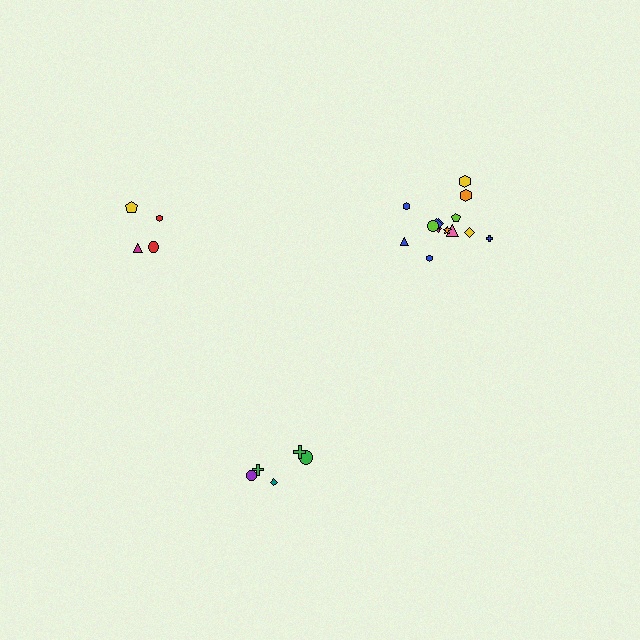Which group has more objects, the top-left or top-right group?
The top-right group.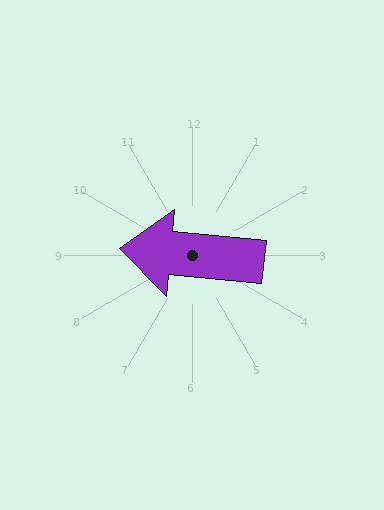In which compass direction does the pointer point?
West.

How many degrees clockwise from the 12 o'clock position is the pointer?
Approximately 275 degrees.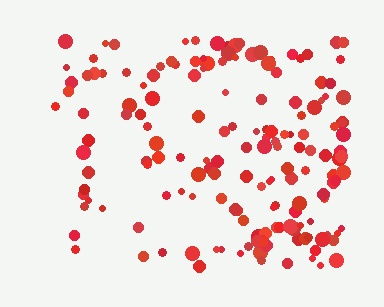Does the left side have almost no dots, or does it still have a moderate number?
Still a moderate number, just noticeably fewer than the right.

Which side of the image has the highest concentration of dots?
The right.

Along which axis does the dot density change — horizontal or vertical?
Horizontal.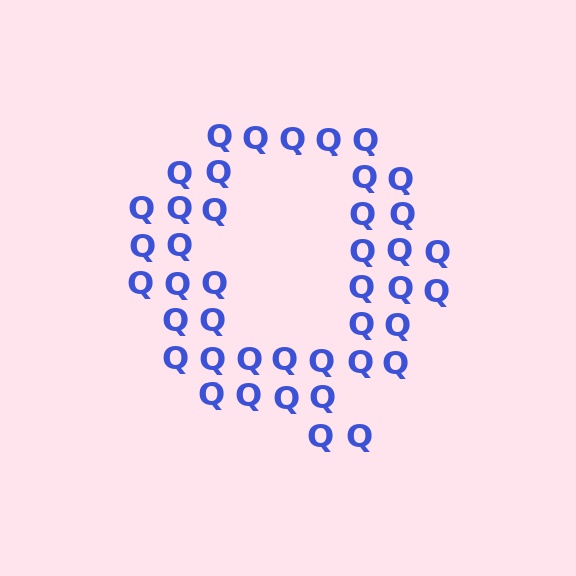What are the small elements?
The small elements are letter Q's.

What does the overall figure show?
The overall figure shows the letter Q.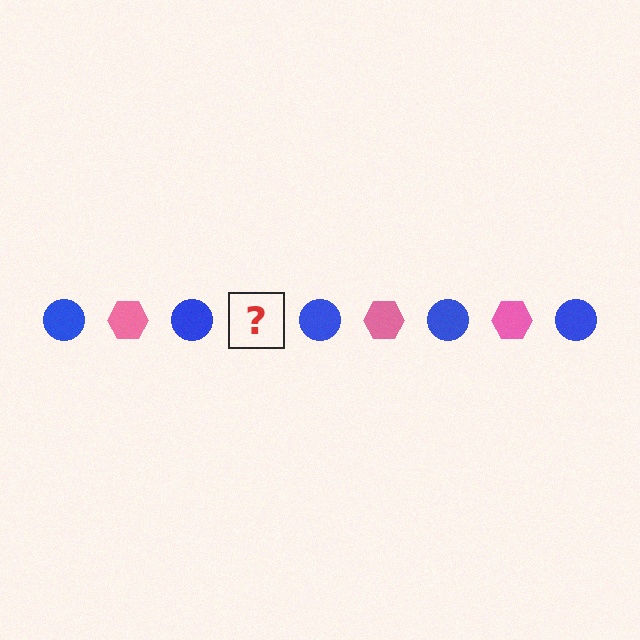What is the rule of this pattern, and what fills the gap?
The rule is that the pattern alternates between blue circle and pink hexagon. The gap should be filled with a pink hexagon.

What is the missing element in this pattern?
The missing element is a pink hexagon.